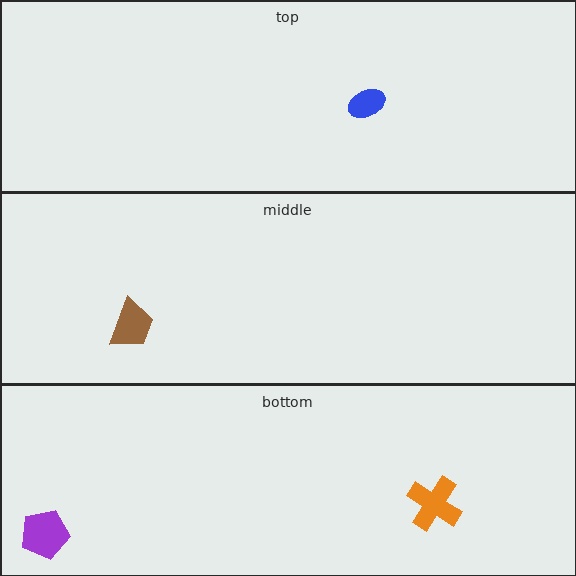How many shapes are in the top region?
1.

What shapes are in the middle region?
The brown trapezoid.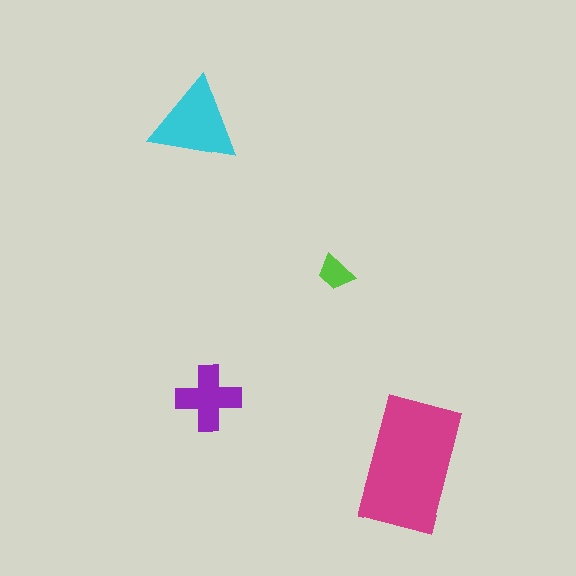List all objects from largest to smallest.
The magenta rectangle, the cyan triangle, the purple cross, the lime trapezoid.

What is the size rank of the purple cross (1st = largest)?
3rd.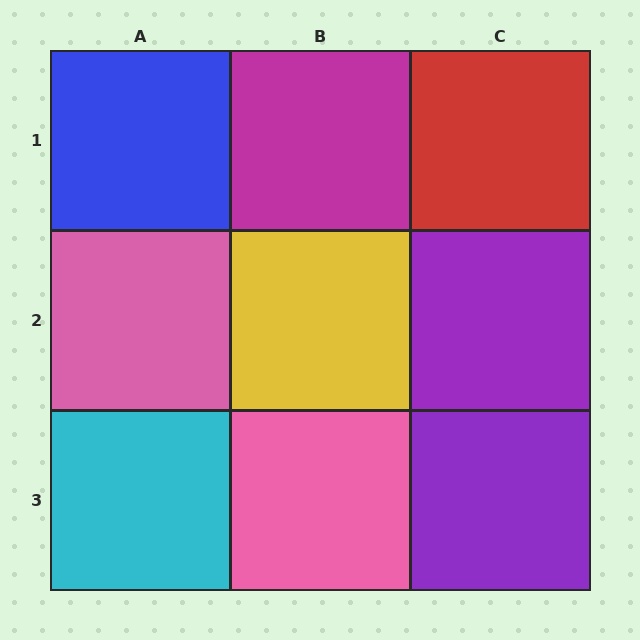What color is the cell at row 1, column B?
Magenta.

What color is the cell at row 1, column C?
Red.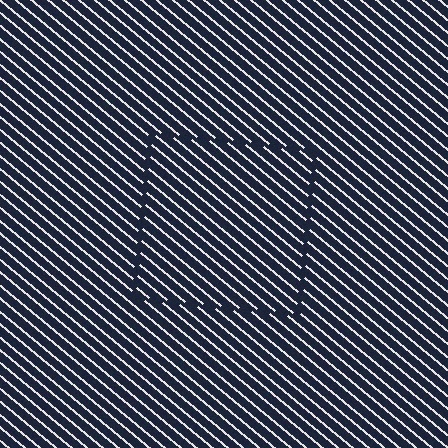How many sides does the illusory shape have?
4 sides — the line-ends trace a square.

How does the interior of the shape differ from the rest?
The interior of the shape contains the same grating, shifted by half a period — the contour is defined by the phase discontinuity where line-ends from the inner and outer gratings abut.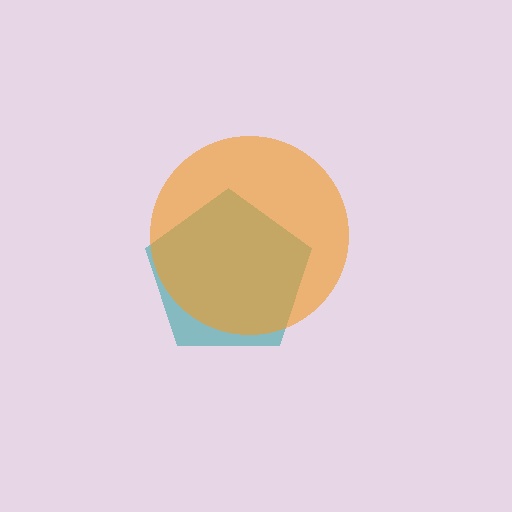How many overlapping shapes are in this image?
There are 2 overlapping shapes in the image.